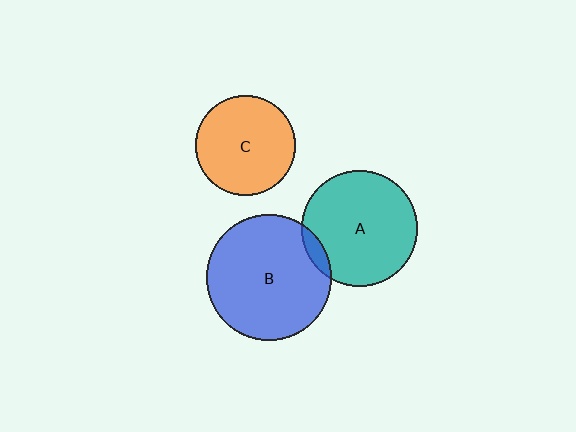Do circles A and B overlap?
Yes.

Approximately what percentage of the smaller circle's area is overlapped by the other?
Approximately 5%.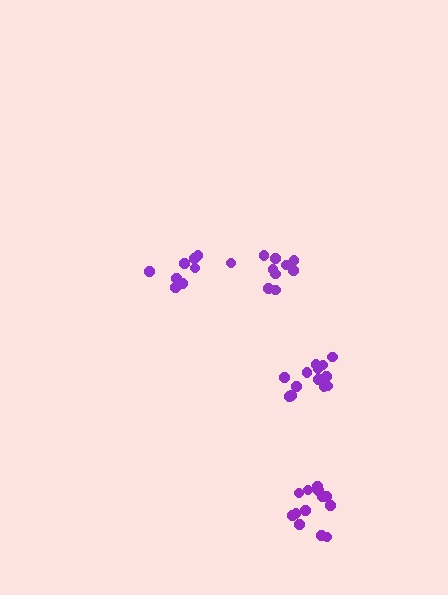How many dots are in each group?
Group 1: 11 dots, Group 2: 13 dots, Group 3: 8 dots, Group 4: 13 dots (45 total).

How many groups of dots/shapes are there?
There are 4 groups.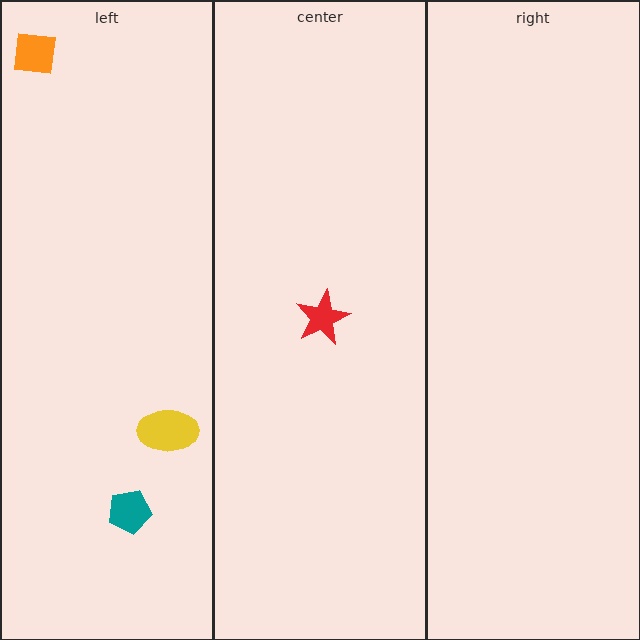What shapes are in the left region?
The yellow ellipse, the orange square, the teal pentagon.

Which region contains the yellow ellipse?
The left region.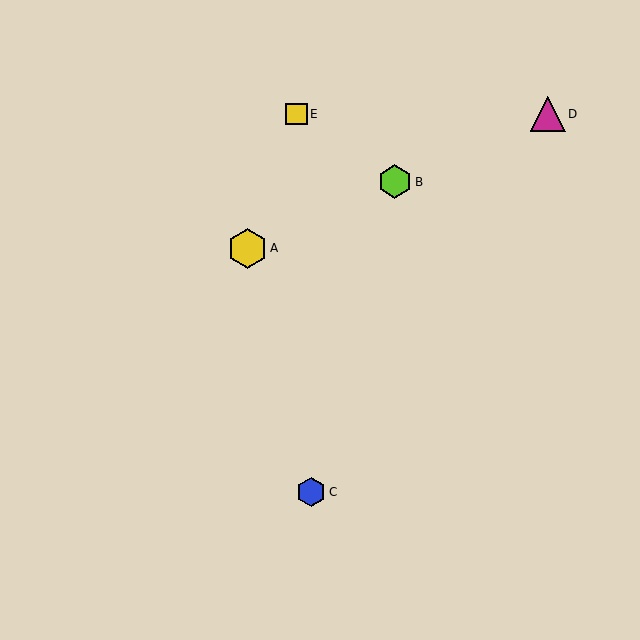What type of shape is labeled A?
Shape A is a yellow hexagon.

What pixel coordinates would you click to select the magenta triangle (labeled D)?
Click at (548, 114) to select the magenta triangle D.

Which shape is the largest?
The yellow hexagon (labeled A) is the largest.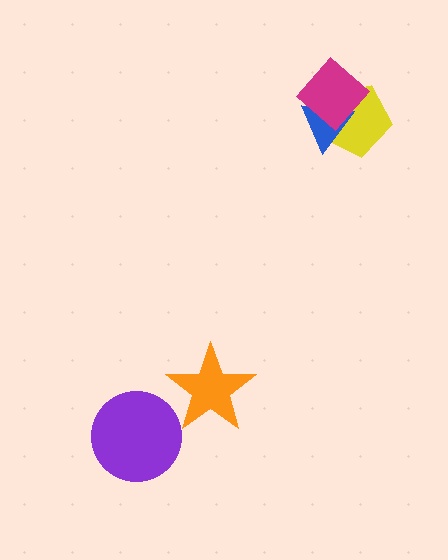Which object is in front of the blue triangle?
The magenta diamond is in front of the blue triangle.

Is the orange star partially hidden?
No, no other shape covers it.